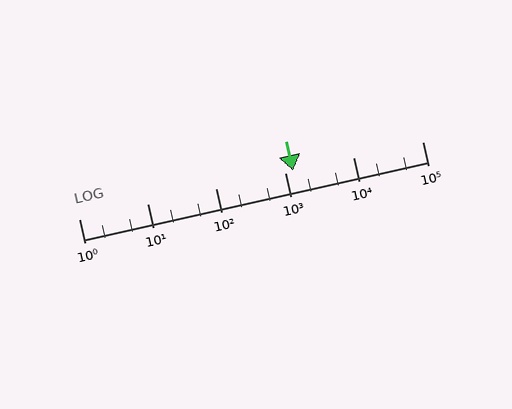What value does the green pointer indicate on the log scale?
The pointer indicates approximately 1300.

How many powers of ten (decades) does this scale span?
The scale spans 5 decades, from 1 to 100000.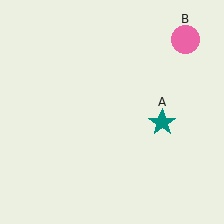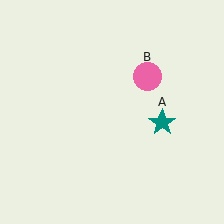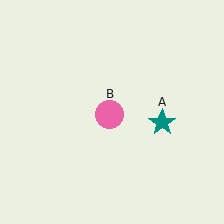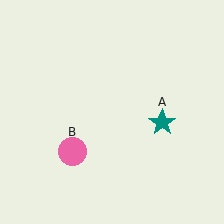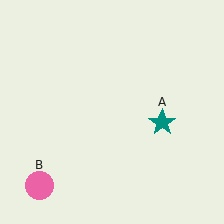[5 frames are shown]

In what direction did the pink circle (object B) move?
The pink circle (object B) moved down and to the left.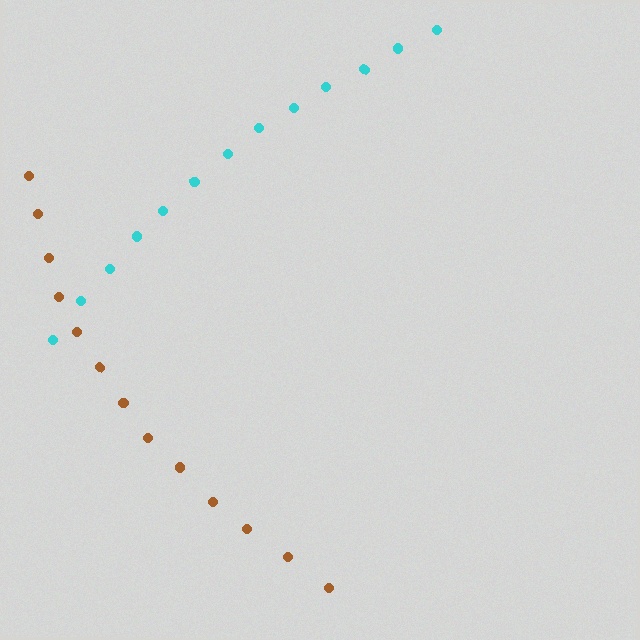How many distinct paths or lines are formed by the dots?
There are 2 distinct paths.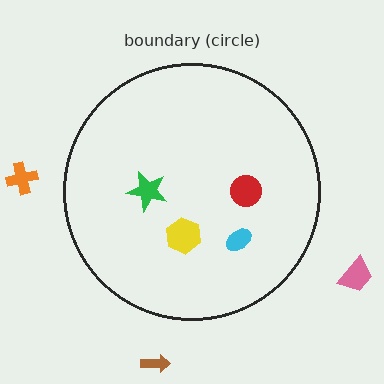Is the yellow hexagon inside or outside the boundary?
Inside.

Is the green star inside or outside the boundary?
Inside.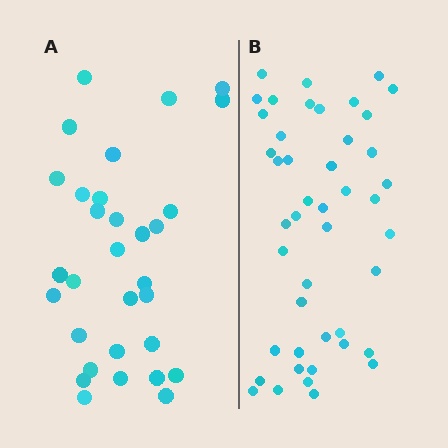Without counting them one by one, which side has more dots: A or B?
Region B (the right region) has more dots.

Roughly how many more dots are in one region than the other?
Region B has approximately 15 more dots than region A.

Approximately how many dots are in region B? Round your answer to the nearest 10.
About 40 dots. (The exact count is 45, which rounds to 40.)